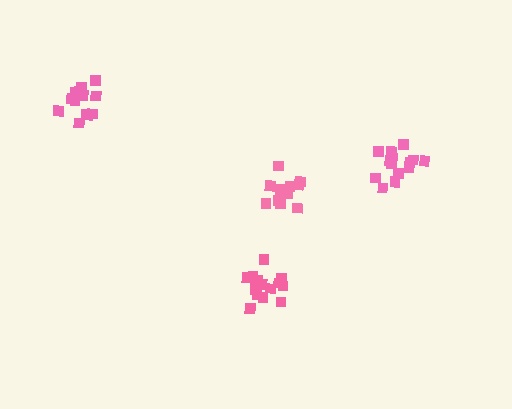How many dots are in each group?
Group 1: 13 dots, Group 2: 14 dots, Group 3: 11 dots, Group 4: 15 dots (53 total).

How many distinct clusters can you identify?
There are 4 distinct clusters.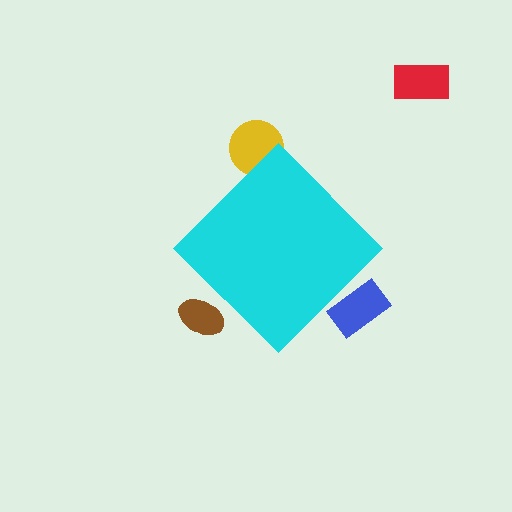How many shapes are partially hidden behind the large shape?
3 shapes are partially hidden.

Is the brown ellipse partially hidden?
Yes, the brown ellipse is partially hidden behind the cyan diamond.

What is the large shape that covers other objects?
A cyan diamond.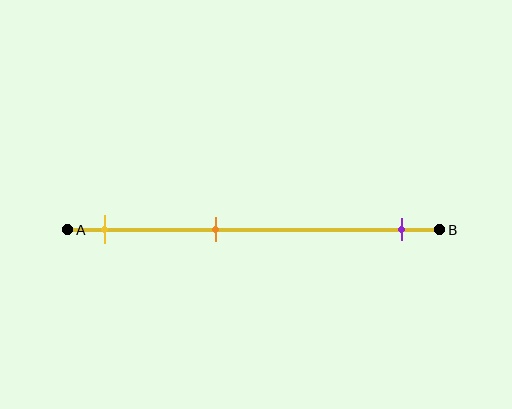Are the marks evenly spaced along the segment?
No, the marks are not evenly spaced.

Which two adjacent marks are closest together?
The yellow and orange marks are the closest adjacent pair.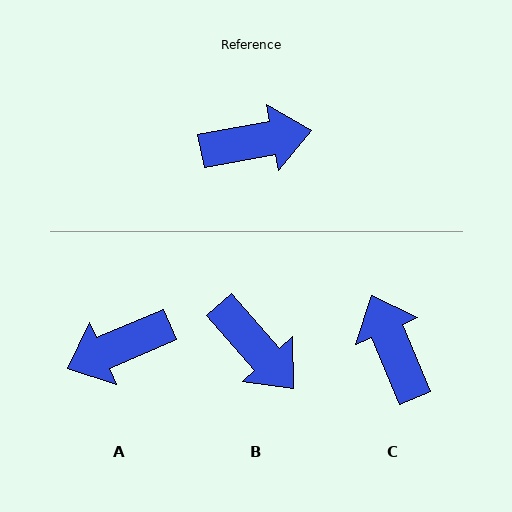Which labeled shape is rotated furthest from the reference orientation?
A, about 167 degrees away.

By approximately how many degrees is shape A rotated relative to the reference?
Approximately 167 degrees clockwise.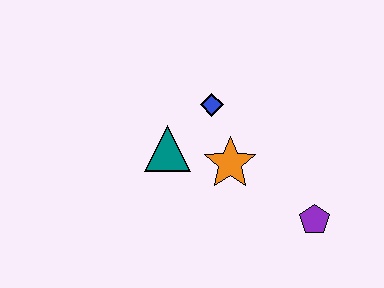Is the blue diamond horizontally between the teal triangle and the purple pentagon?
Yes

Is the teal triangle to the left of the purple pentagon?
Yes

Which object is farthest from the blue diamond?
The purple pentagon is farthest from the blue diamond.